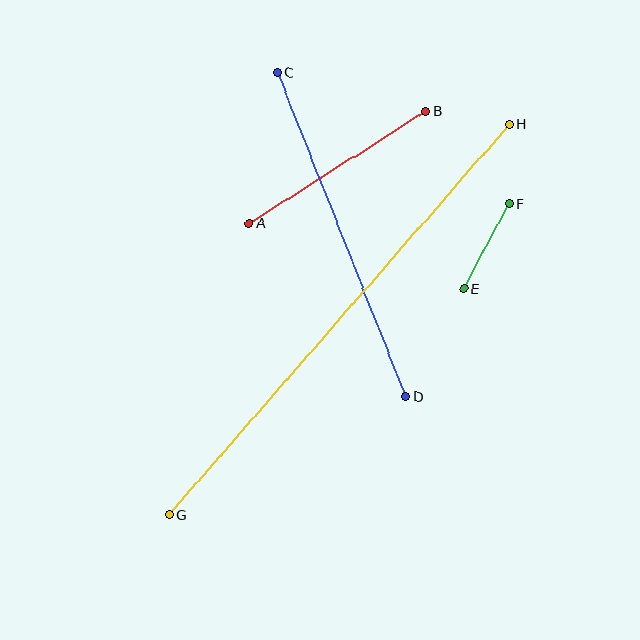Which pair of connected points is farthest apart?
Points G and H are farthest apart.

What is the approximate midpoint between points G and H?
The midpoint is at approximately (339, 319) pixels.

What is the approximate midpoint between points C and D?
The midpoint is at approximately (341, 235) pixels.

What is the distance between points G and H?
The distance is approximately 517 pixels.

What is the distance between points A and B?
The distance is approximately 210 pixels.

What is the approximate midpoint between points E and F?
The midpoint is at approximately (486, 246) pixels.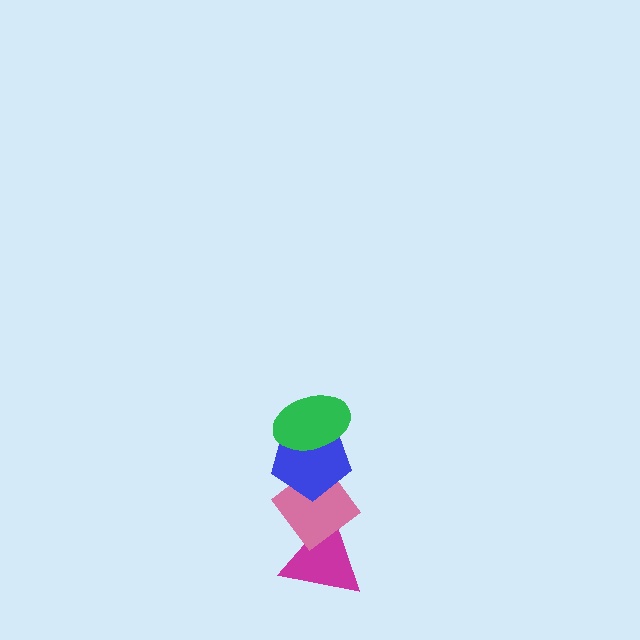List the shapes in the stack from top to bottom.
From top to bottom: the green ellipse, the blue pentagon, the pink diamond, the magenta triangle.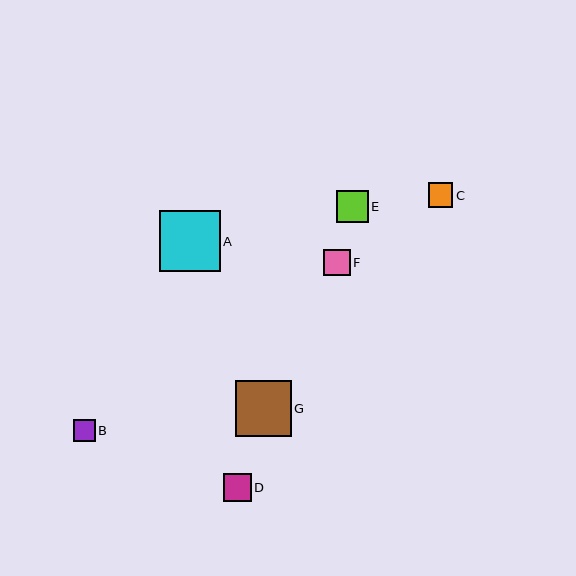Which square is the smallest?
Square B is the smallest with a size of approximately 22 pixels.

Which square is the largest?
Square A is the largest with a size of approximately 61 pixels.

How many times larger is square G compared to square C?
Square G is approximately 2.3 times the size of square C.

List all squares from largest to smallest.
From largest to smallest: A, G, E, D, F, C, B.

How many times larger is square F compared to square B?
Square F is approximately 1.2 times the size of square B.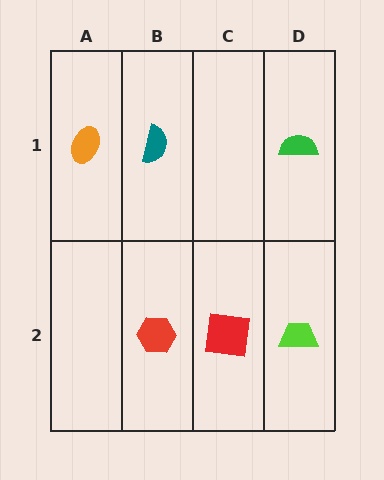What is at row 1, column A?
An orange ellipse.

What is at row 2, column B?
A red hexagon.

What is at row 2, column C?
A red square.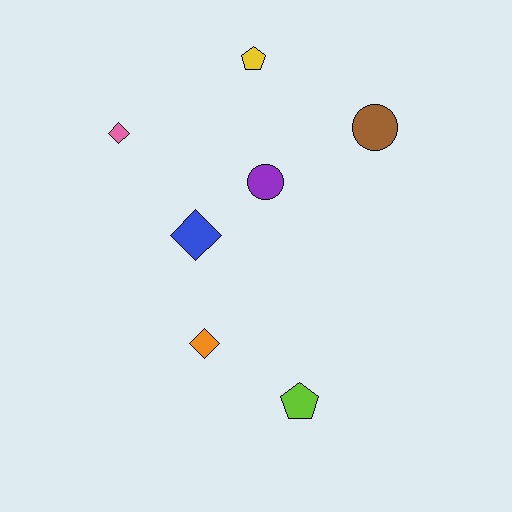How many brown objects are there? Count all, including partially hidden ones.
There is 1 brown object.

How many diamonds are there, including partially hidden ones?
There are 3 diamonds.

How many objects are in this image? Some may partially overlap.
There are 7 objects.